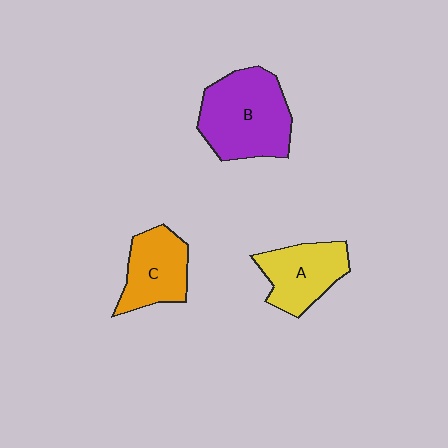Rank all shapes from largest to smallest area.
From largest to smallest: B (purple), A (yellow), C (orange).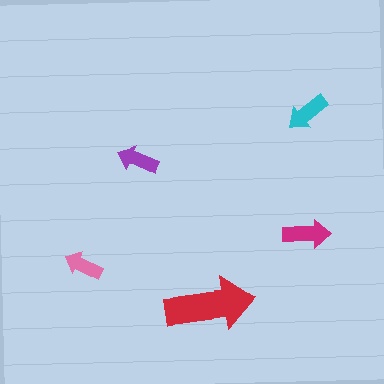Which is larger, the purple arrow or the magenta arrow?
The magenta one.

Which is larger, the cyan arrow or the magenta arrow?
The magenta one.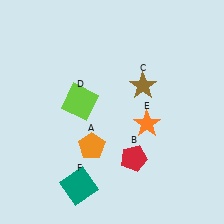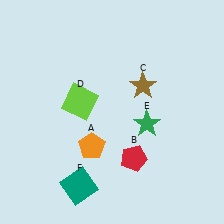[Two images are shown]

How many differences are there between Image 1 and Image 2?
There is 1 difference between the two images.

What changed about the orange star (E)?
In Image 1, E is orange. In Image 2, it changed to green.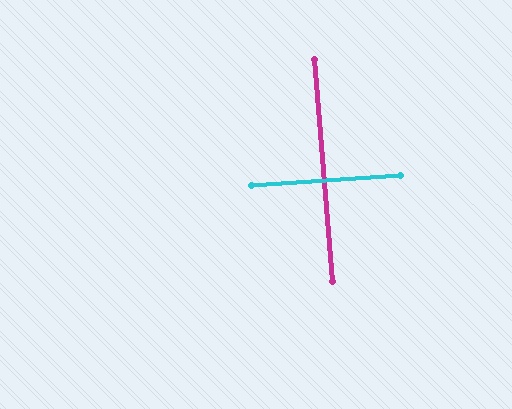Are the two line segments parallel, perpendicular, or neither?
Perpendicular — they meet at approximately 89°.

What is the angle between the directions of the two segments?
Approximately 89 degrees.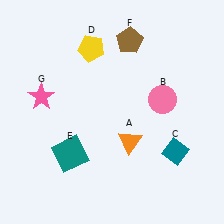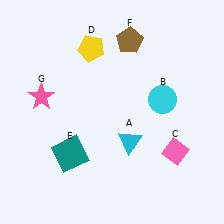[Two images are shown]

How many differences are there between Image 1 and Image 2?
There are 3 differences between the two images.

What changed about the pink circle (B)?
In Image 1, B is pink. In Image 2, it changed to cyan.